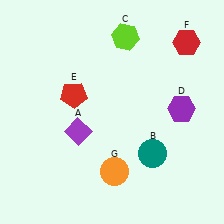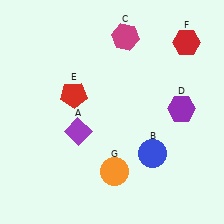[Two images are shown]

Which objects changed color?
B changed from teal to blue. C changed from lime to magenta.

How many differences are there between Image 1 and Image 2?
There are 2 differences between the two images.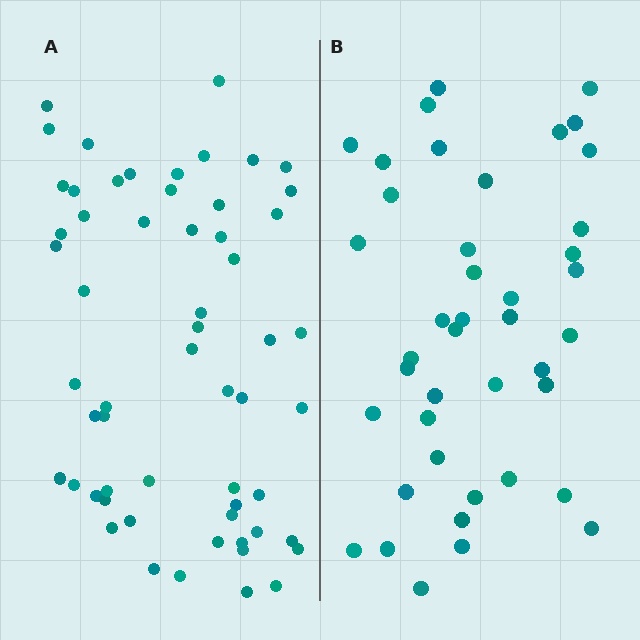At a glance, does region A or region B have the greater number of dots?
Region A (the left region) has more dots.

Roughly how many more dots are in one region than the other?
Region A has approximately 15 more dots than region B.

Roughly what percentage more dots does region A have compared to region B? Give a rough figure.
About 40% more.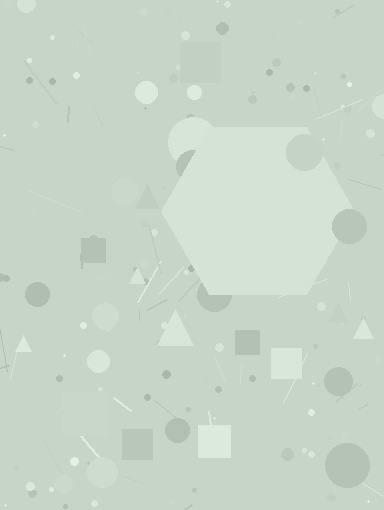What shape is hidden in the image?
A hexagon is hidden in the image.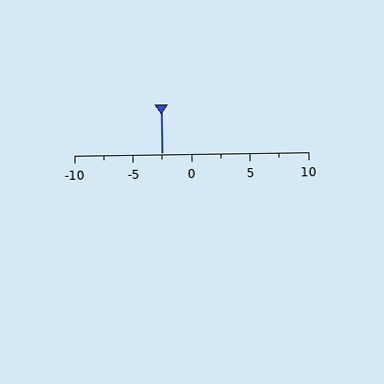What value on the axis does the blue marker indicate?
The marker indicates approximately -2.5.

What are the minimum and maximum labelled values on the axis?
The axis runs from -10 to 10.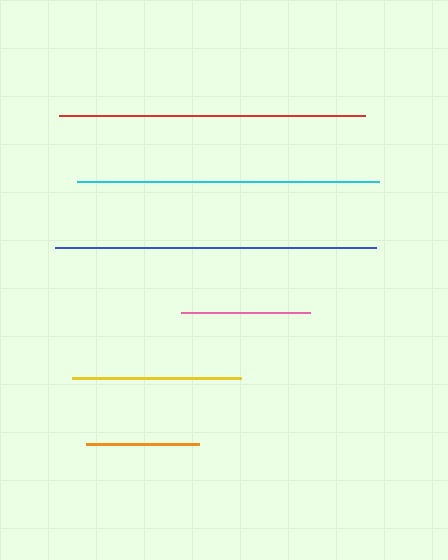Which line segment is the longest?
The blue line is the longest at approximately 320 pixels.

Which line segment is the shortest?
The orange line is the shortest at approximately 113 pixels.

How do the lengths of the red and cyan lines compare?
The red and cyan lines are approximately the same length.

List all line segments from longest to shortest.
From longest to shortest: blue, red, cyan, yellow, pink, orange.